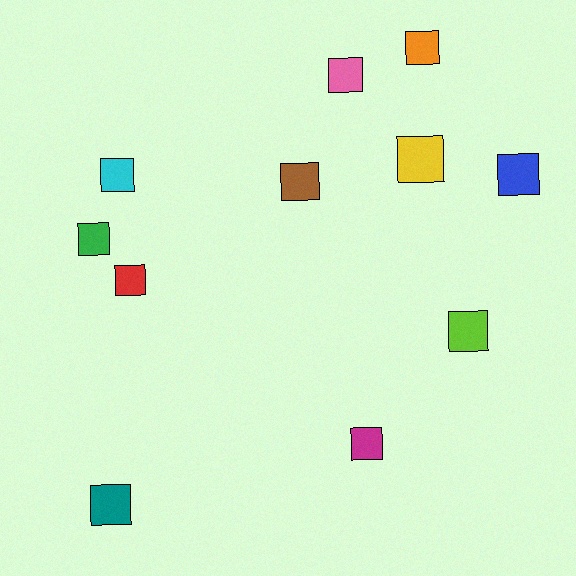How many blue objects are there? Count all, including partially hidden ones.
There is 1 blue object.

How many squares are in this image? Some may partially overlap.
There are 11 squares.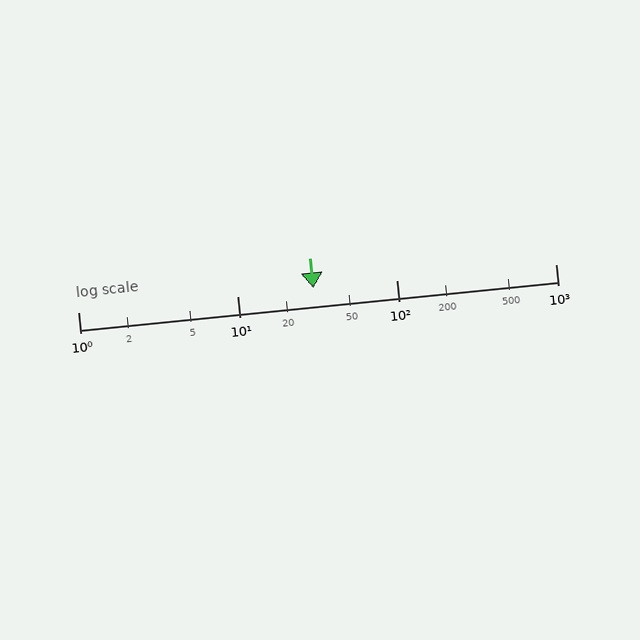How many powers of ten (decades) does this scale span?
The scale spans 3 decades, from 1 to 1000.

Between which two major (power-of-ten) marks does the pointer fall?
The pointer is between 10 and 100.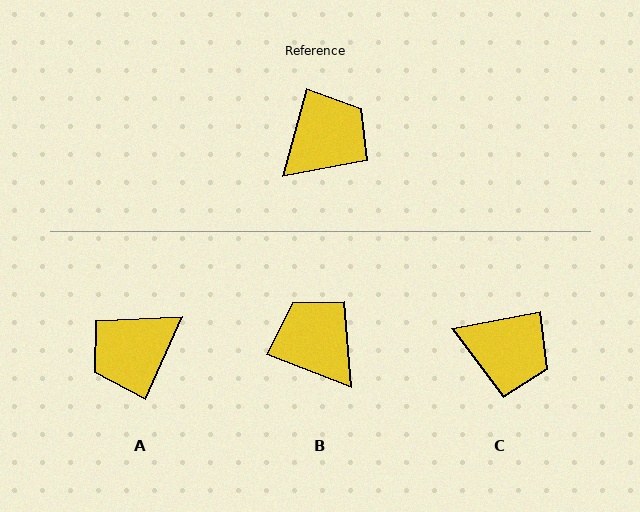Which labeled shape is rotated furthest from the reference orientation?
A, about 172 degrees away.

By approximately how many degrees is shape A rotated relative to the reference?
Approximately 172 degrees counter-clockwise.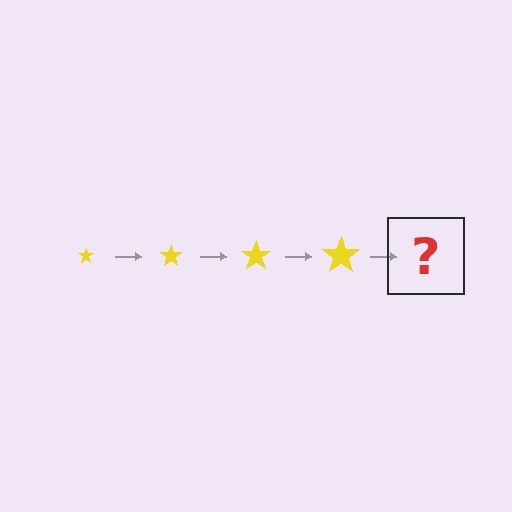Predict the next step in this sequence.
The next step is a yellow star, larger than the previous one.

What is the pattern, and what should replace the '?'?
The pattern is that the star gets progressively larger each step. The '?' should be a yellow star, larger than the previous one.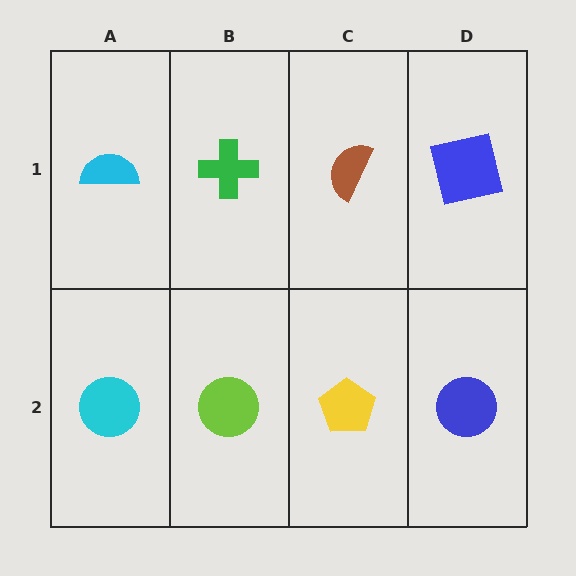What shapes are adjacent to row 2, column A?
A cyan semicircle (row 1, column A), a lime circle (row 2, column B).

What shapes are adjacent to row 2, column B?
A green cross (row 1, column B), a cyan circle (row 2, column A), a yellow pentagon (row 2, column C).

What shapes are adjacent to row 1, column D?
A blue circle (row 2, column D), a brown semicircle (row 1, column C).